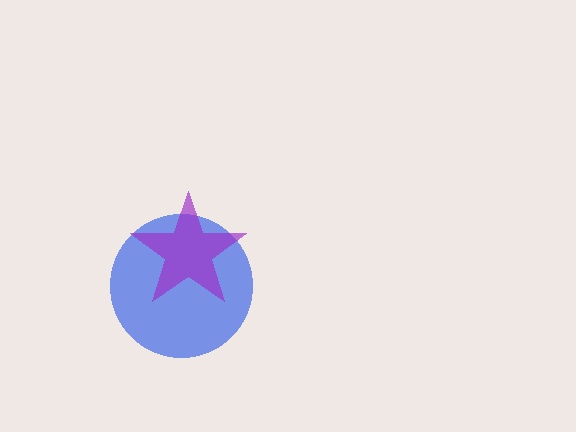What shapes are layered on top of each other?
The layered shapes are: a blue circle, a purple star.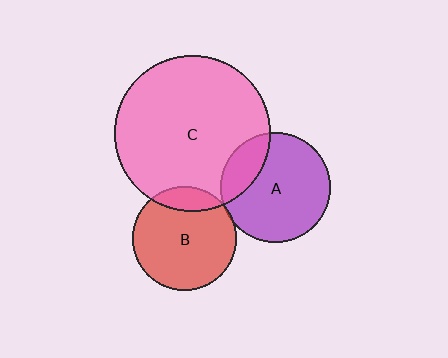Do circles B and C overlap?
Yes.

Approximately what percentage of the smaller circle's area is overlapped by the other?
Approximately 15%.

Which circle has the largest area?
Circle C (pink).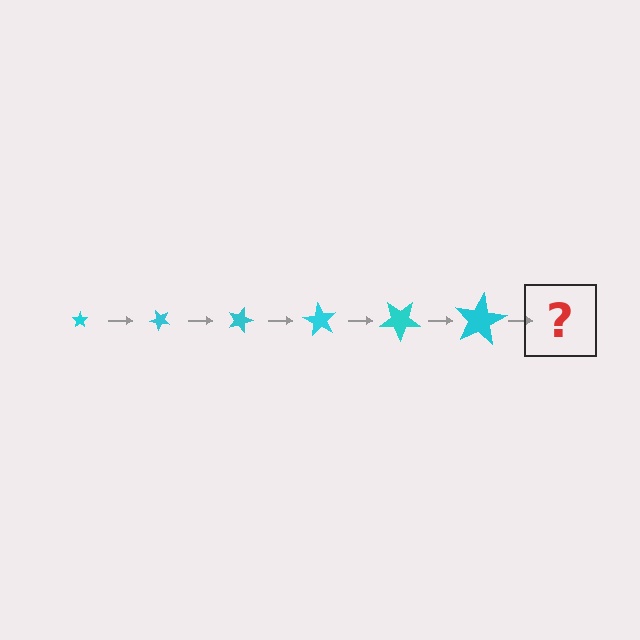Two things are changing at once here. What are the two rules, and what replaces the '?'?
The two rules are that the star grows larger each step and it rotates 45 degrees each step. The '?' should be a star, larger than the previous one and rotated 270 degrees from the start.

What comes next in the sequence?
The next element should be a star, larger than the previous one and rotated 270 degrees from the start.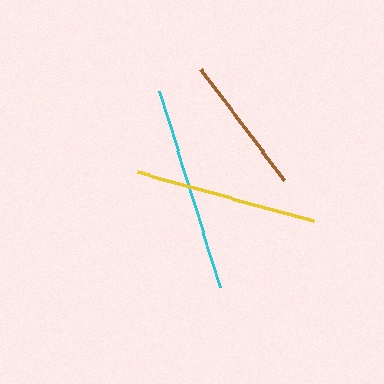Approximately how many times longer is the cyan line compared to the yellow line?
The cyan line is approximately 1.1 times the length of the yellow line.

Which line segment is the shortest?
The brown line is the shortest at approximately 139 pixels.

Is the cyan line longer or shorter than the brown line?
The cyan line is longer than the brown line.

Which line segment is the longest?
The cyan line is the longest at approximately 207 pixels.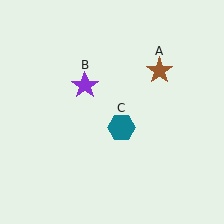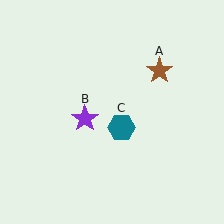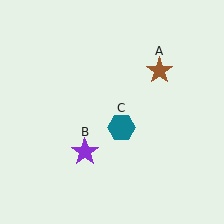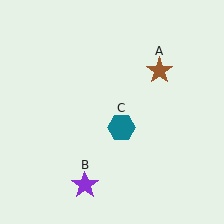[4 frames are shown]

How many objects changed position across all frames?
1 object changed position: purple star (object B).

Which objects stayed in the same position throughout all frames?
Brown star (object A) and teal hexagon (object C) remained stationary.